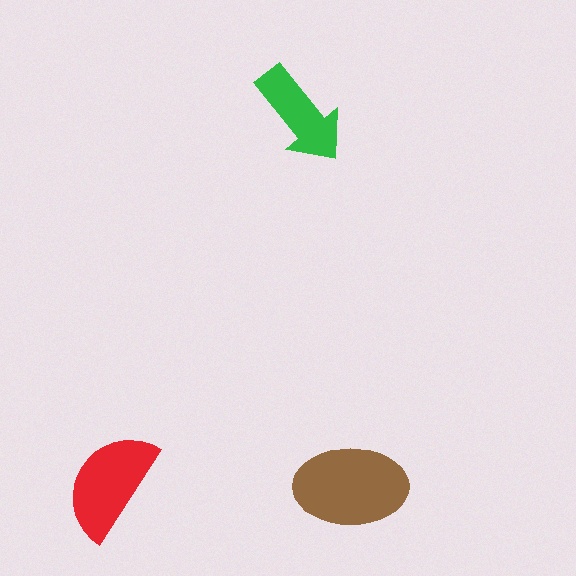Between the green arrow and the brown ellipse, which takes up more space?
The brown ellipse.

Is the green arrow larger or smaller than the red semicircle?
Smaller.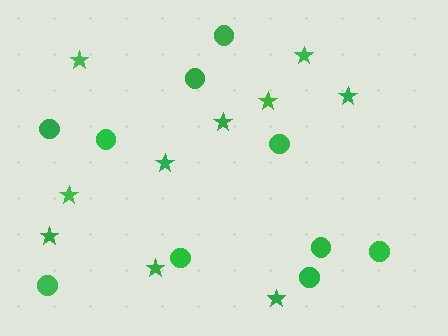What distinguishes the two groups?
There are 2 groups: one group of stars (10) and one group of circles (10).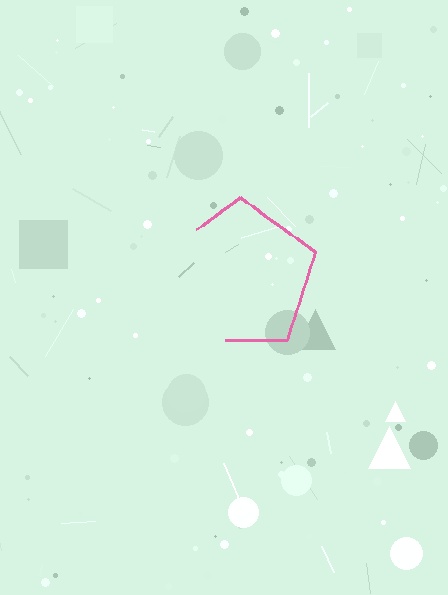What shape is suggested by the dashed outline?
The dashed outline suggests a pentagon.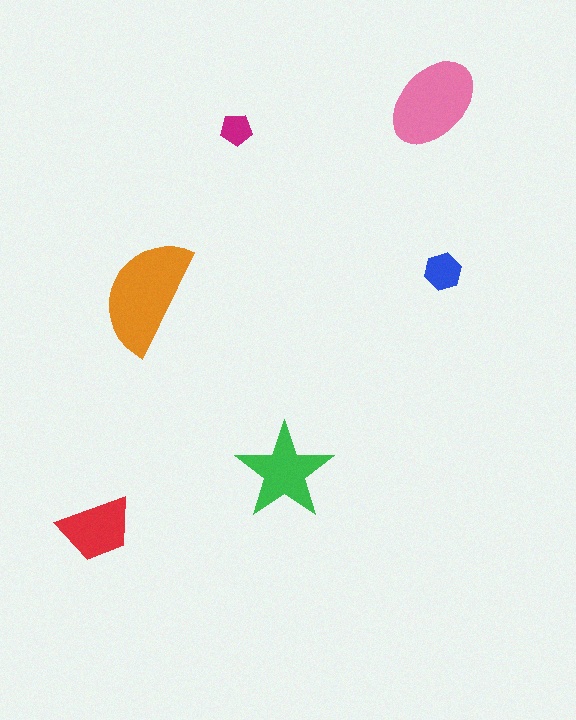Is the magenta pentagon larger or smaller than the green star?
Smaller.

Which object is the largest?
The orange semicircle.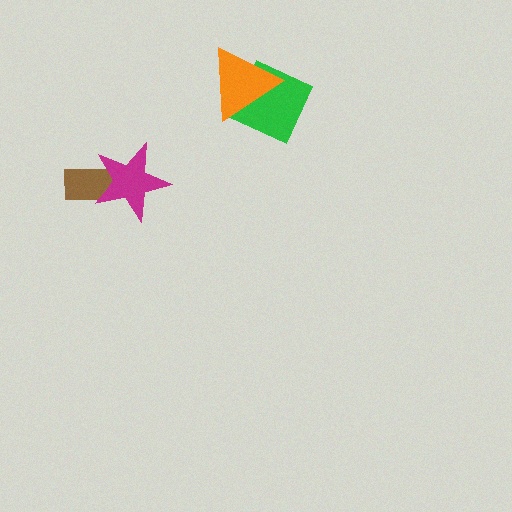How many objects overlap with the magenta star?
1 object overlaps with the magenta star.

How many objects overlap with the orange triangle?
1 object overlaps with the orange triangle.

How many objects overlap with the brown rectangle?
1 object overlaps with the brown rectangle.